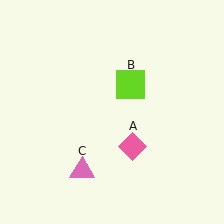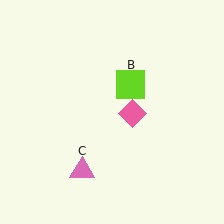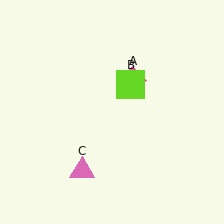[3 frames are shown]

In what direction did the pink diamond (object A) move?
The pink diamond (object A) moved up.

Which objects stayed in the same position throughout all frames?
Lime square (object B) and pink triangle (object C) remained stationary.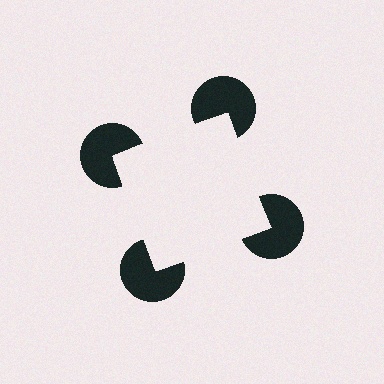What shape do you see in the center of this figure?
An illusory square — its edges are inferred from the aligned wedge cuts in the pac-man discs, not physically drawn.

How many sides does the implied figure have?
4 sides.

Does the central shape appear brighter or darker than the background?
It typically appears slightly brighter than the background, even though no actual brightness change is drawn.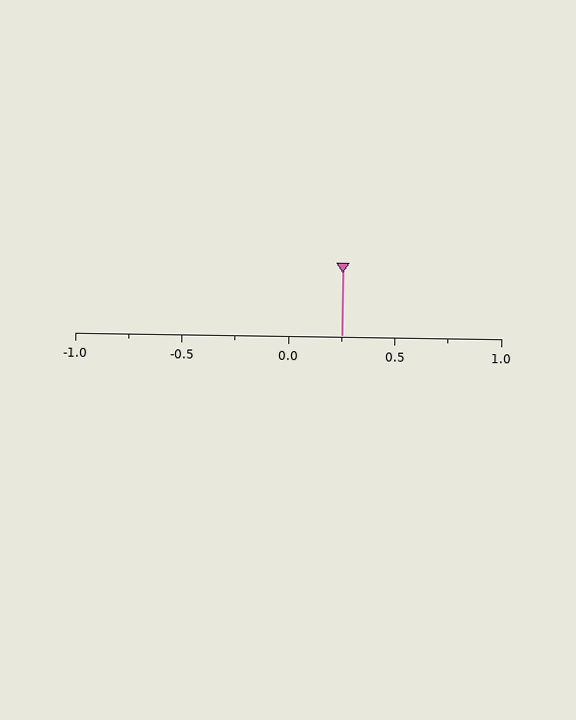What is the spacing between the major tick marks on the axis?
The major ticks are spaced 0.5 apart.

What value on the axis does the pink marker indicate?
The marker indicates approximately 0.25.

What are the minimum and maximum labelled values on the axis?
The axis runs from -1.0 to 1.0.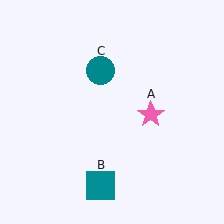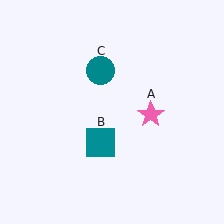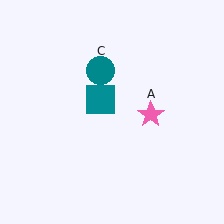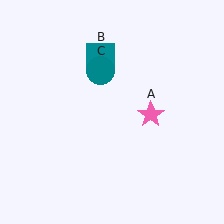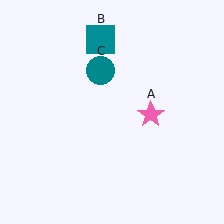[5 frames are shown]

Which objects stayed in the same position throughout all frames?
Pink star (object A) and teal circle (object C) remained stationary.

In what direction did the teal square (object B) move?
The teal square (object B) moved up.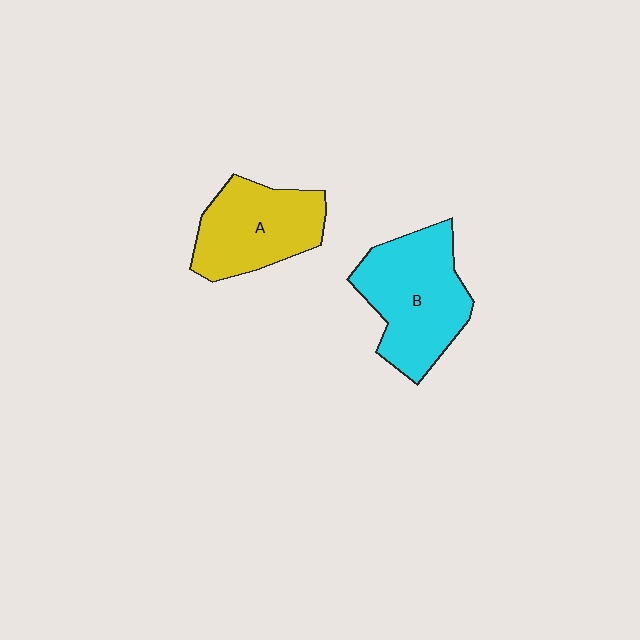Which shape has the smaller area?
Shape A (yellow).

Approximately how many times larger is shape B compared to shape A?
Approximately 1.2 times.